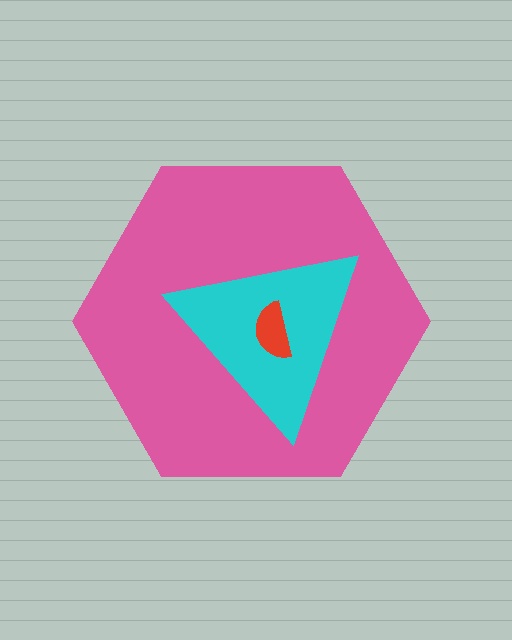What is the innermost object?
The red semicircle.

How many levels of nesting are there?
3.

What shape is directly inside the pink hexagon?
The cyan triangle.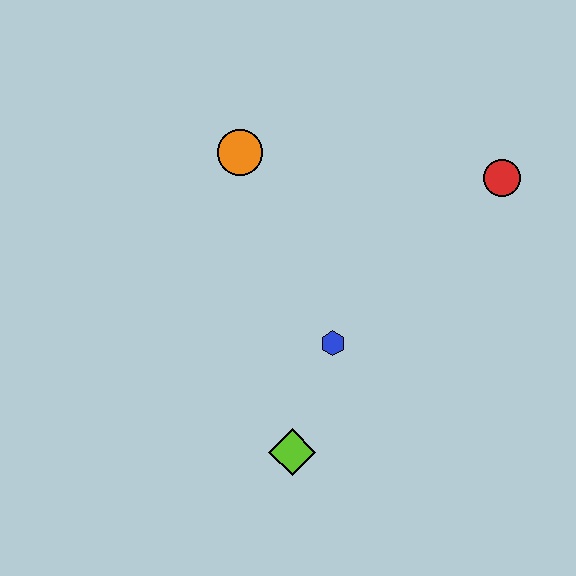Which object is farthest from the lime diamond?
The red circle is farthest from the lime diamond.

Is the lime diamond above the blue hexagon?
No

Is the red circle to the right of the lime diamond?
Yes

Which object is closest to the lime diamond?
The blue hexagon is closest to the lime diamond.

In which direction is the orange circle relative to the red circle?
The orange circle is to the left of the red circle.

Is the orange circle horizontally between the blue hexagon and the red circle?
No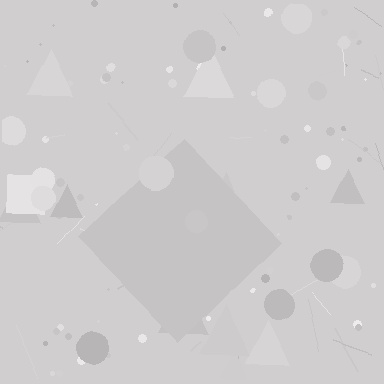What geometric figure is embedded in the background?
A diamond is embedded in the background.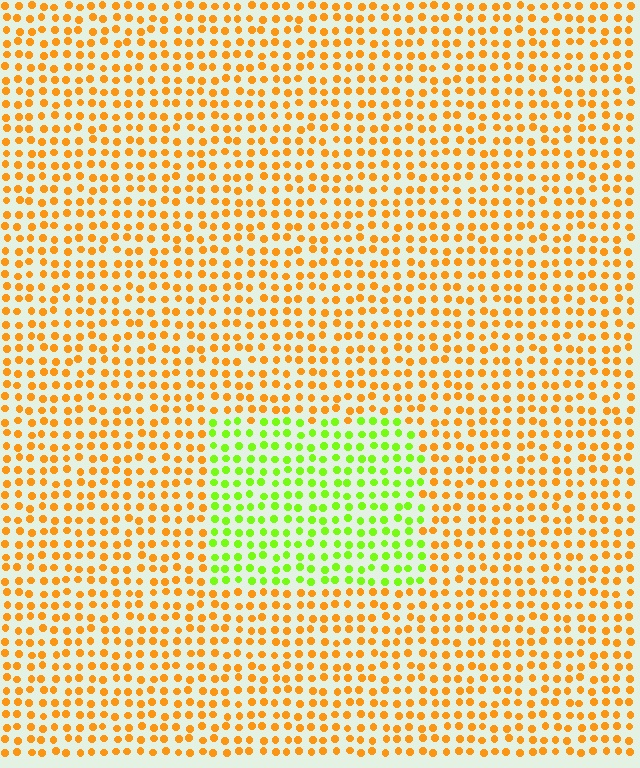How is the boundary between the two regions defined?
The boundary is defined purely by a slight shift in hue (about 61 degrees). Spacing, size, and orientation are identical on both sides.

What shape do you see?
I see a rectangle.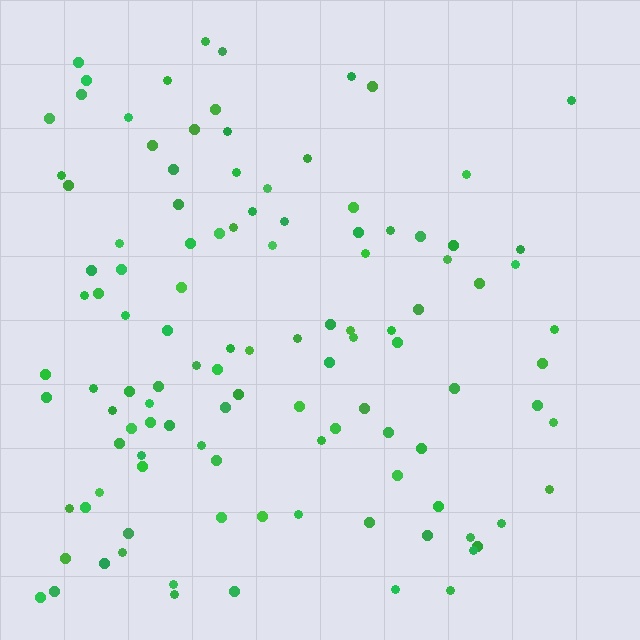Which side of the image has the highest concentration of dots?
The left.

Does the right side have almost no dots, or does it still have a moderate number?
Still a moderate number, just noticeably fewer than the left.